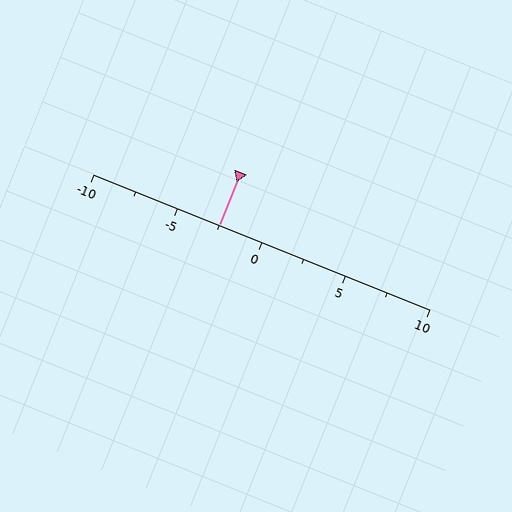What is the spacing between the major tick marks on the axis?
The major ticks are spaced 5 apart.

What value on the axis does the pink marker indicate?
The marker indicates approximately -2.5.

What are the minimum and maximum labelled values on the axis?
The axis runs from -10 to 10.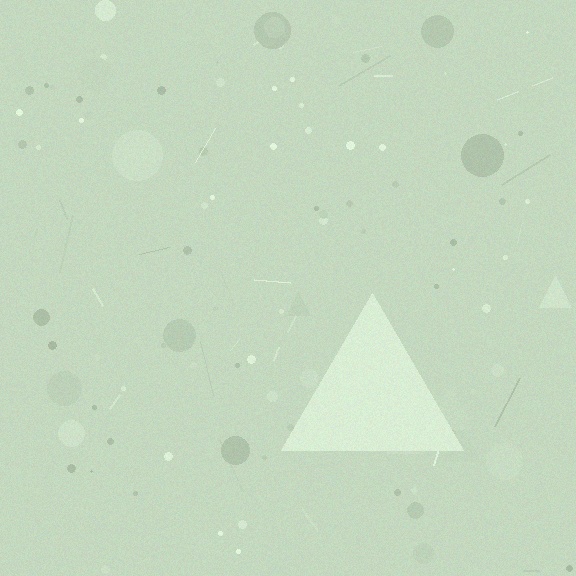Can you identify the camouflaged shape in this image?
The camouflaged shape is a triangle.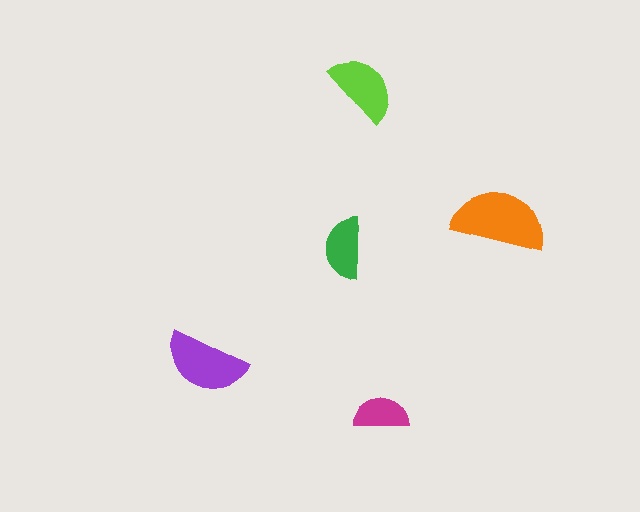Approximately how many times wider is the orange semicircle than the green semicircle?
About 1.5 times wider.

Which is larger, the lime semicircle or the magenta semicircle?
The lime one.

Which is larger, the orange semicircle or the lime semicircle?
The orange one.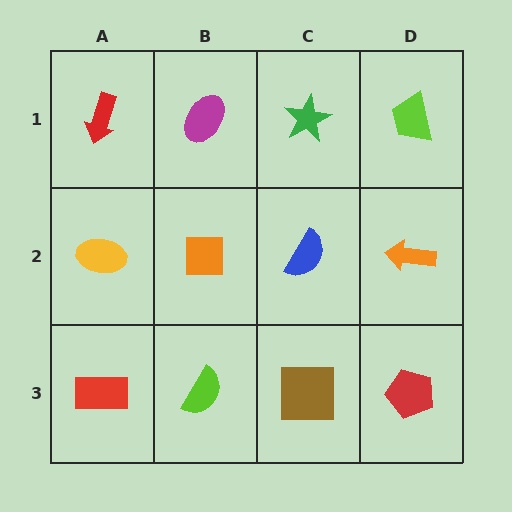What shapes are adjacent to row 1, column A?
A yellow ellipse (row 2, column A), a magenta ellipse (row 1, column B).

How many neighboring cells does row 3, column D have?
2.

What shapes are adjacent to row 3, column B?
An orange square (row 2, column B), a red rectangle (row 3, column A), a brown square (row 3, column C).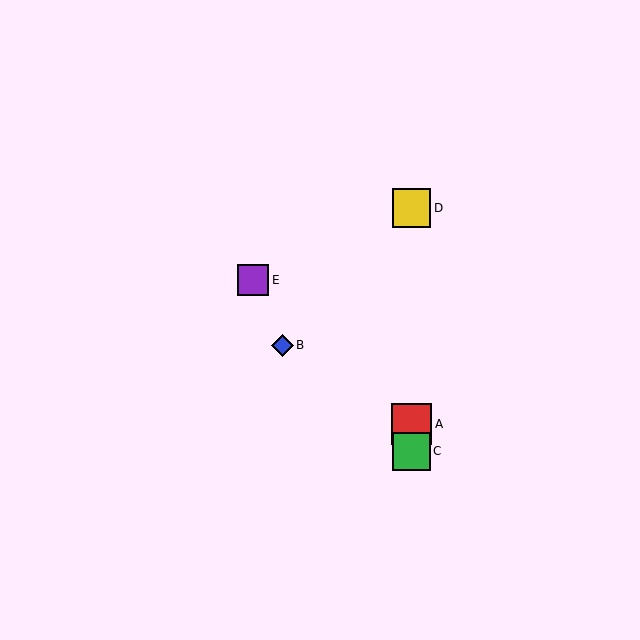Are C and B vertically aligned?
No, C is at x≈411 and B is at x≈282.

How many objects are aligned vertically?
3 objects (A, C, D) are aligned vertically.